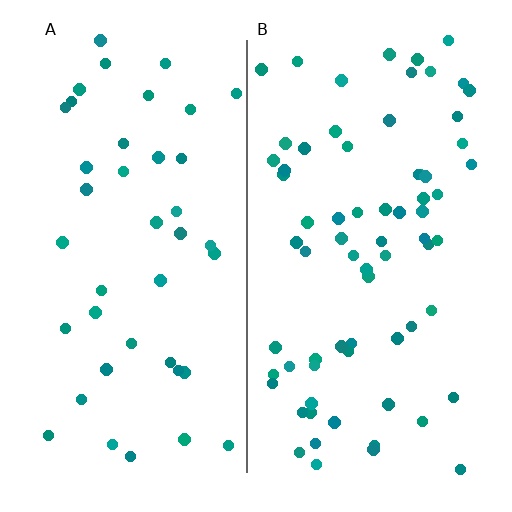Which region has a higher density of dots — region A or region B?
B (the right).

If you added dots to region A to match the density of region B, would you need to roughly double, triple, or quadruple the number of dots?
Approximately double.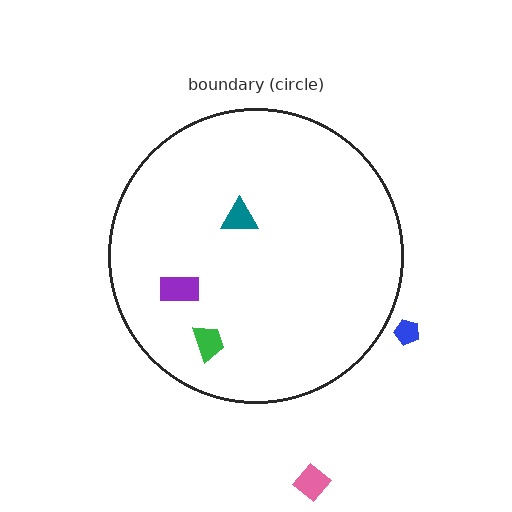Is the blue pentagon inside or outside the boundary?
Outside.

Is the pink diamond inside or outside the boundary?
Outside.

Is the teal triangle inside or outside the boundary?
Inside.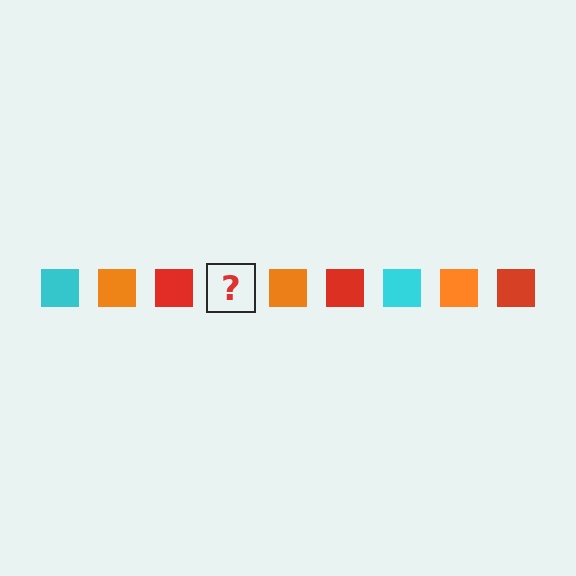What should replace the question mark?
The question mark should be replaced with a cyan square.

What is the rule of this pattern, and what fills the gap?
The rule is that the pattern cycles through cyan, orange, red squares. The gap should be filled with a cyan square.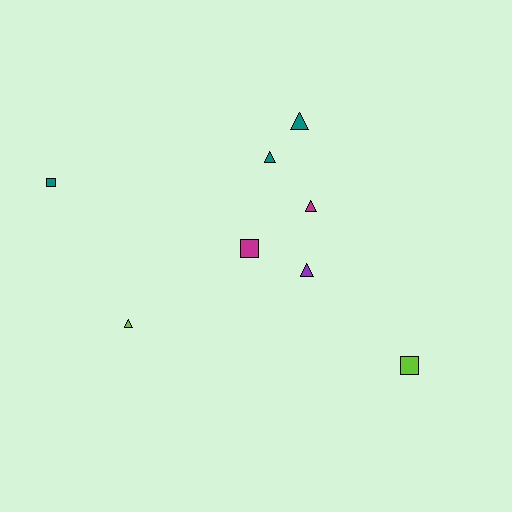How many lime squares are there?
There is 1 lime square.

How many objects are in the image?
There are 8 objects.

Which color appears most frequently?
Teal, with 3 objects.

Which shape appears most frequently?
Triangle, with 5 objects.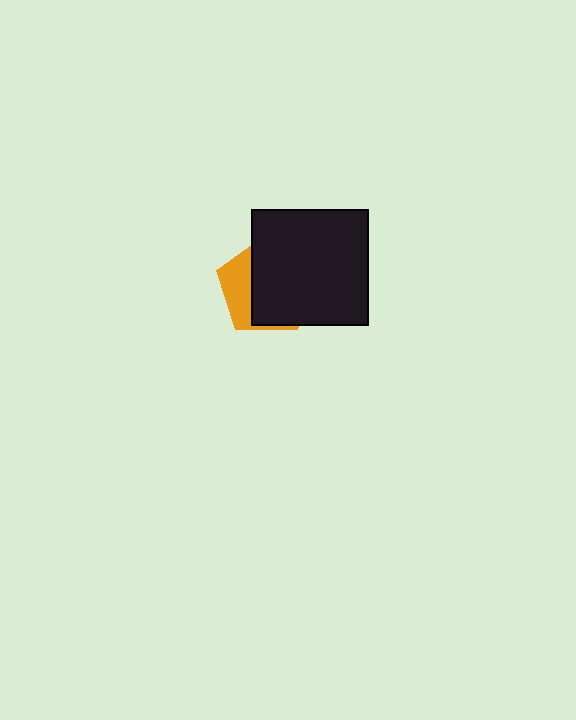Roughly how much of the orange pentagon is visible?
A small part of it is visible (roughly 33%).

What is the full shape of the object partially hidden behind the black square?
The partially hidden object is an orange pentagon.